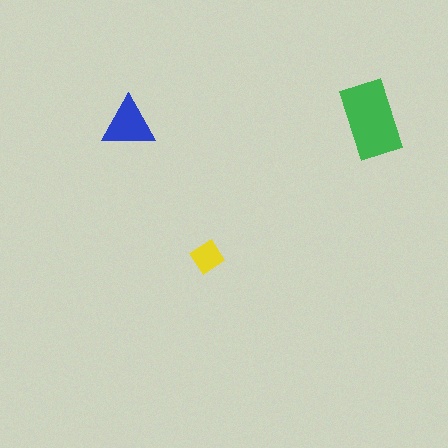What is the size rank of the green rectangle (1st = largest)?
1st.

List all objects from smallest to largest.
The yellow diamond, the blue triangle, the green rectangle.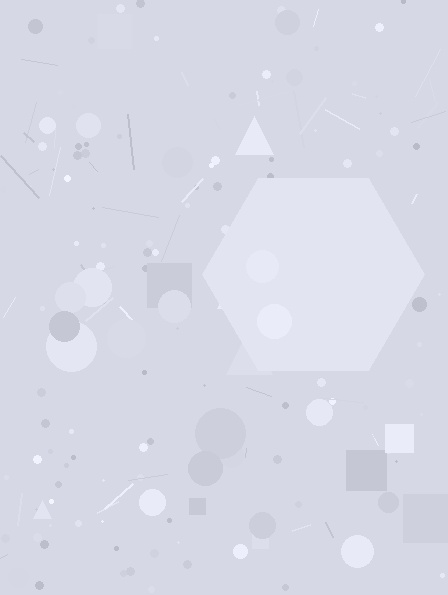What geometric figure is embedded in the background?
A hexagon is embedded in the background.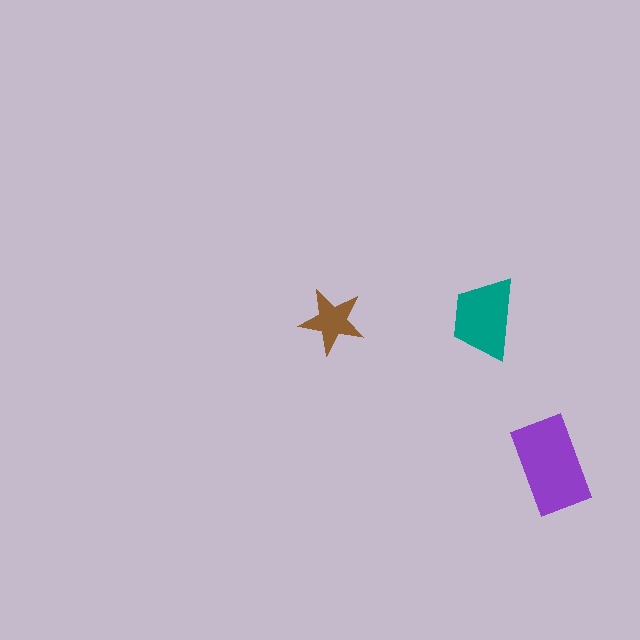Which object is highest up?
The teal trapezoid is topmost.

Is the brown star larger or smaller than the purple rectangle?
Smaller.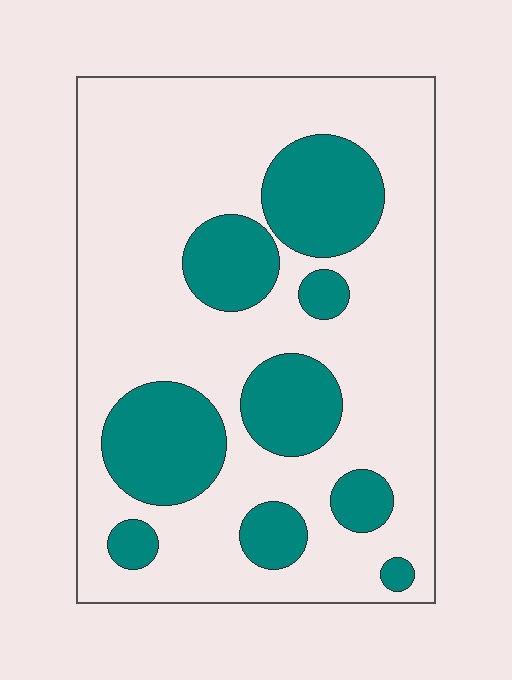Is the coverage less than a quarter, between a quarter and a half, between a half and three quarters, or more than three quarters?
Between a quarter and a half.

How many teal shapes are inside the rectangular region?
9.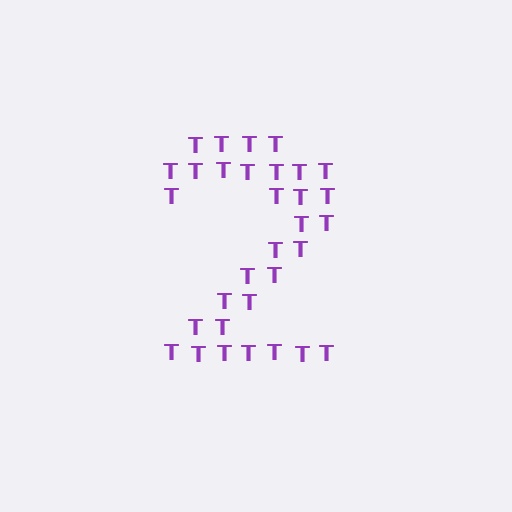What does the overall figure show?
The overall figure shows the digit 2.